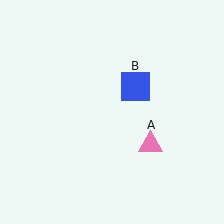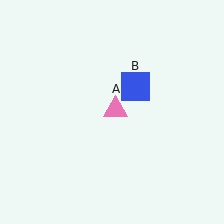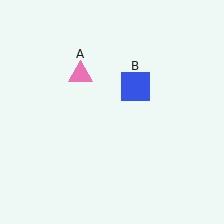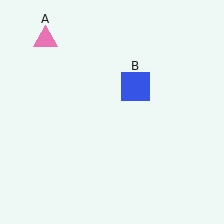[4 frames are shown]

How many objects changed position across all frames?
1 object changed position: pink triangle (object A).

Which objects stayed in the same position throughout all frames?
Blue square (object B) remained stationary.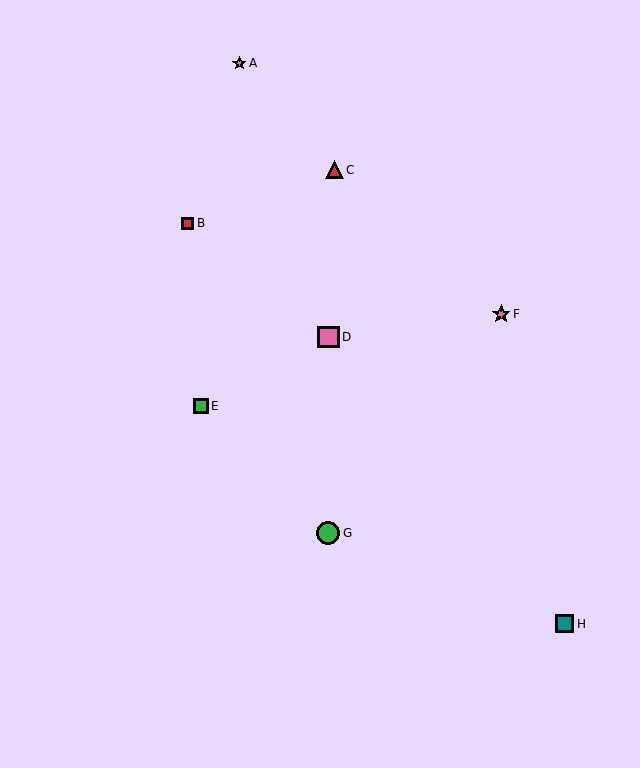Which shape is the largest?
The green circle (labeled G) is the largest.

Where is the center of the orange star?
The center of the orange star is at (239, 63).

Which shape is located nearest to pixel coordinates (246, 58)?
The orange star (labeled A) at (239, 63) is nearest to that location.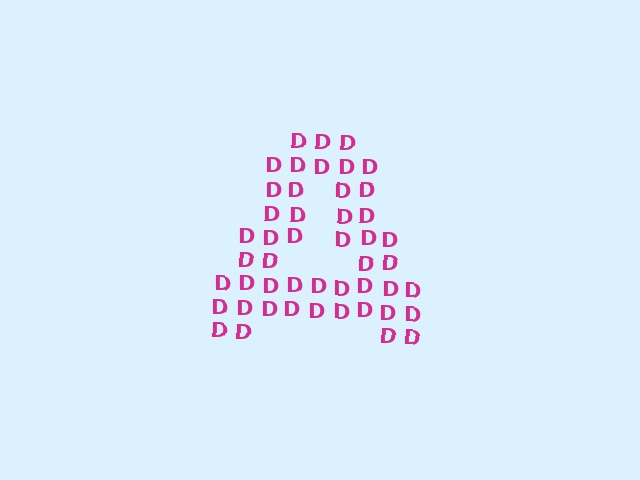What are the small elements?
The small elements are letter D's.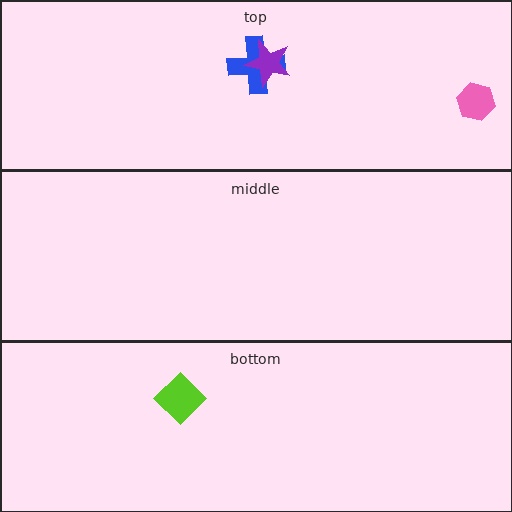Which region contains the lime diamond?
The bottom region.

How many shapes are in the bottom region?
1.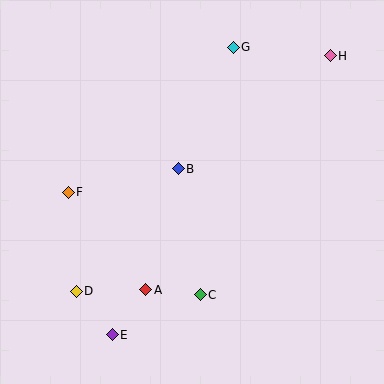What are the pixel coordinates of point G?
Point G is at (233, 47).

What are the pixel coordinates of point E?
Point E is at (112, 335).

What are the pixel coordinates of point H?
Point H is at (330, 56).